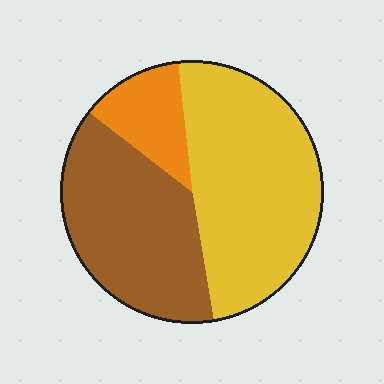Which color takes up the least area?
Orange, at roughly 15%.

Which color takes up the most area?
Yellow, at roughly 50%.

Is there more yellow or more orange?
Yellow.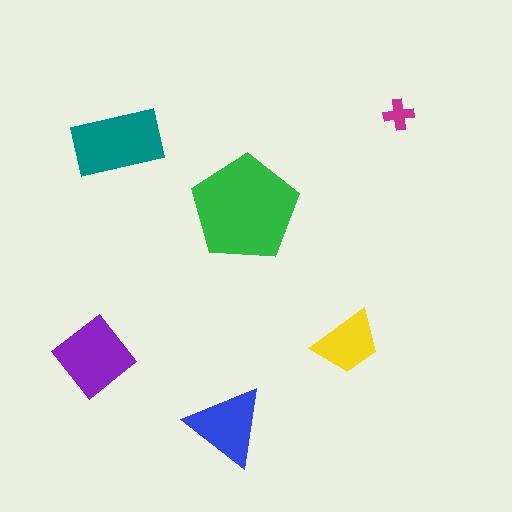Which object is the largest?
The green pentagon.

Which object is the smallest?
The magenta cross.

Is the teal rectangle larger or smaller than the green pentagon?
Smaller.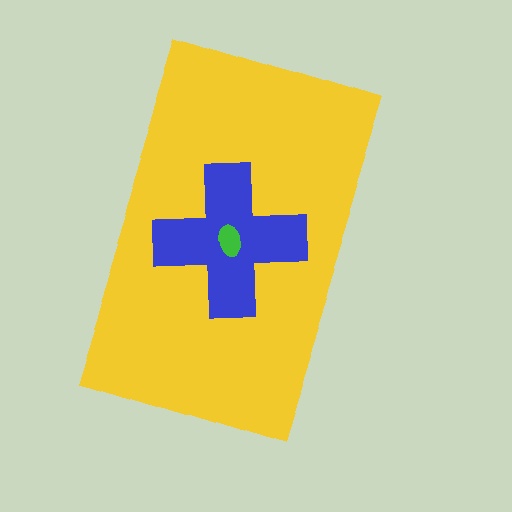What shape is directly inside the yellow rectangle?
The blue cross.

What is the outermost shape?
The yellow rectangle.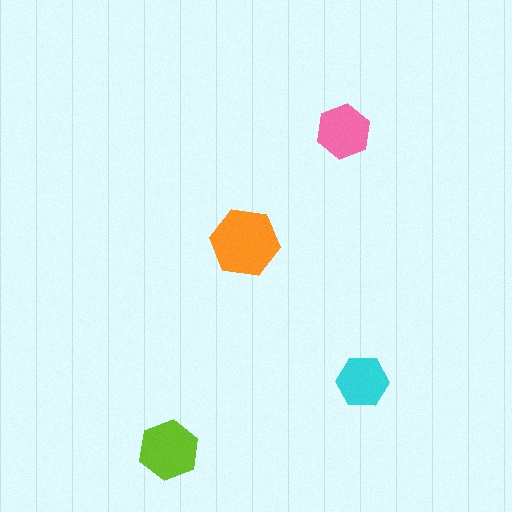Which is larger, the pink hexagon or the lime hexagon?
The lime one.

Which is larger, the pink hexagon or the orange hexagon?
The orange one.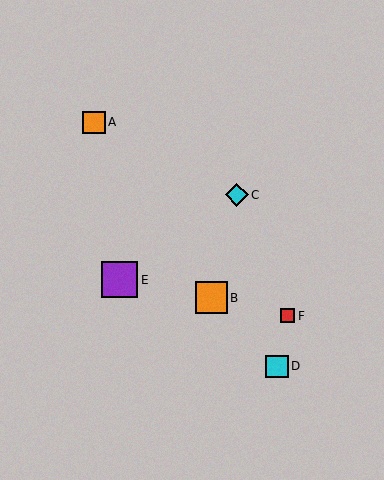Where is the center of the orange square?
The center of the orange square is at (211, 298).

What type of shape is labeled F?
Shape F is a red square.